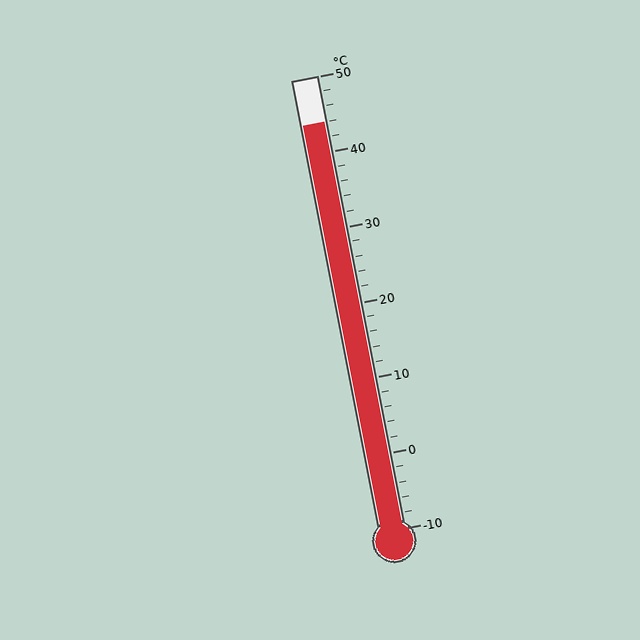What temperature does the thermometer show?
The thermometer shows approximately 44°C.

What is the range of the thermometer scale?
The thermometer scale ranges from -10°C to 50°C.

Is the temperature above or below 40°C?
The temperature is above 40°C.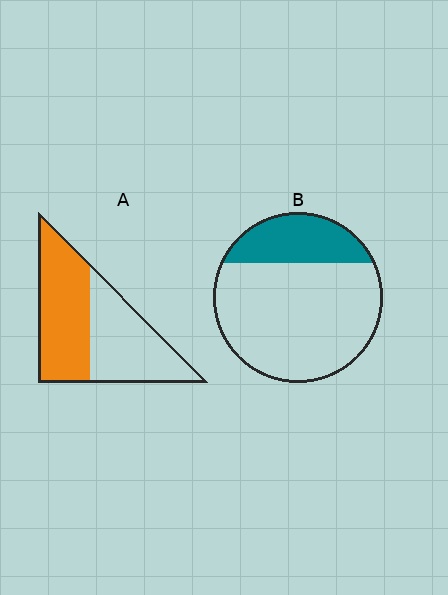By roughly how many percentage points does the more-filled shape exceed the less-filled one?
By roughly 25 percentage points (A over B).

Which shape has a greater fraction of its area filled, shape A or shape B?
Shape A.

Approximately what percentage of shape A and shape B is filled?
A is approximately 50% and B is approximately 25%.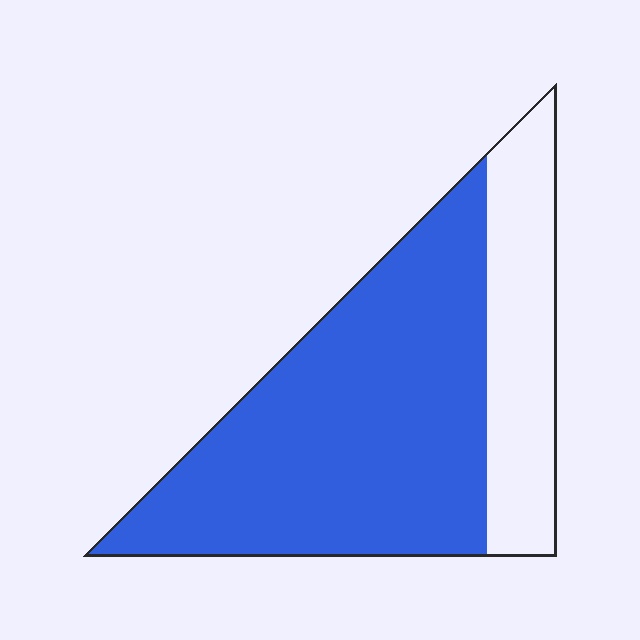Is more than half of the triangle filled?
Yes.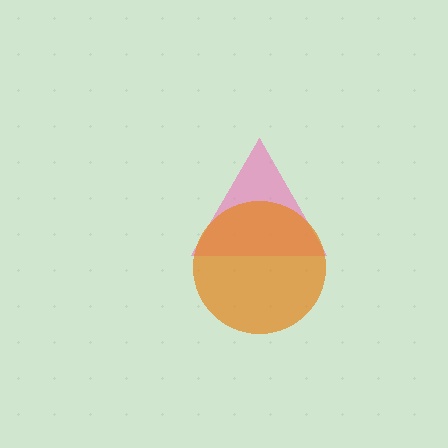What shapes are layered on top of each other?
The layered shapes are: a pink triangle, an orange circle.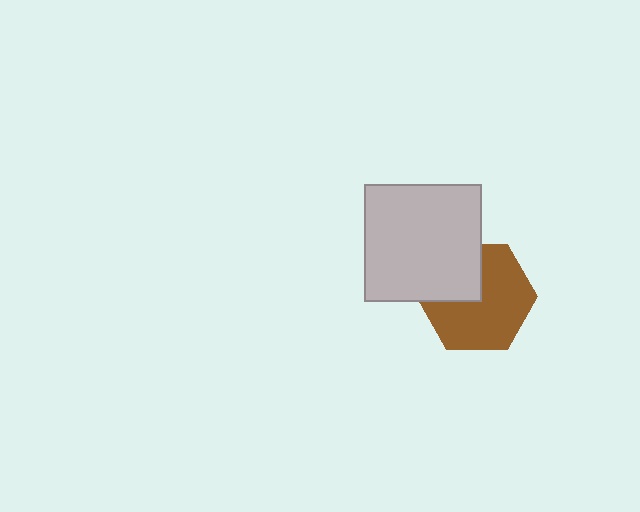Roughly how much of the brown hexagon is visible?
Most of it is visible (roughly 69%).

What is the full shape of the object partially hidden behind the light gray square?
The partially hidden object is a brown hexagon.